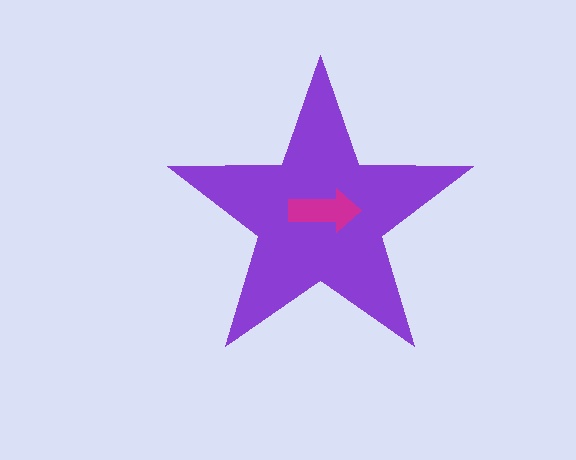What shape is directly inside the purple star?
The magenta arrow.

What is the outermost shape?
The purple star.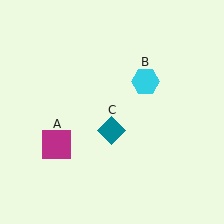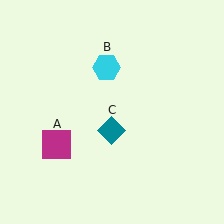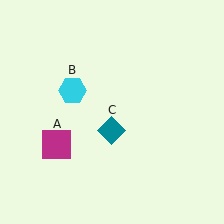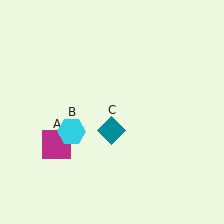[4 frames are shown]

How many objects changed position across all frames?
1 object changed position: cyan hexagon (object B).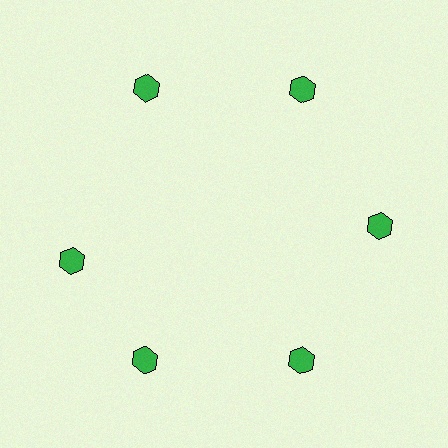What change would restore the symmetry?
The symmetry would be restored by rotating it back into even spacing with its neighbors so that all 6 hexagons sit at equal angles and equal distance from the center.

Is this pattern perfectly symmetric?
No. The 6 green hexagons are arranged in a ring, but one element near the 9 o'clock position is rotated out of alignment along the ring, breaking the 6-fold rotational symmetry.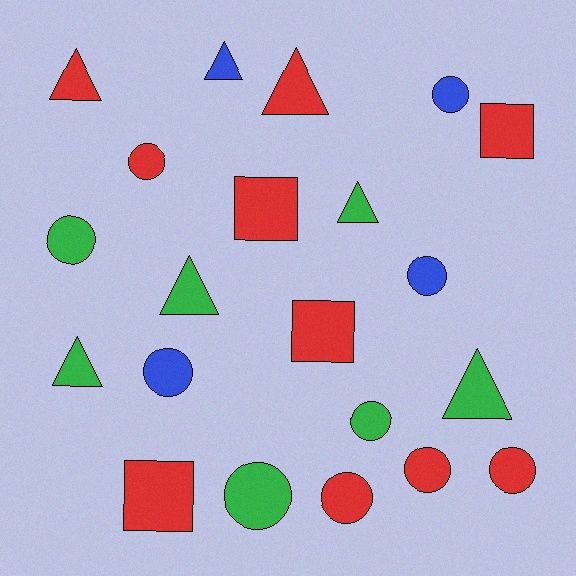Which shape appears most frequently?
Circle, with 10 objects.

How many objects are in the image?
There are 21 objects.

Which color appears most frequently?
Red, with 10 objects.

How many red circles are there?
There are 4 red circles.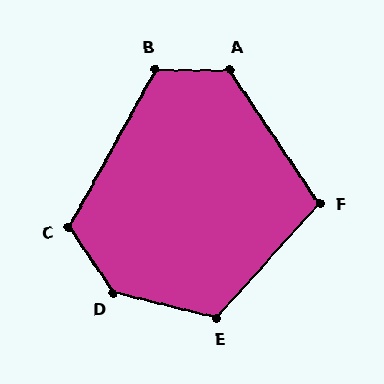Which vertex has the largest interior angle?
D, at approximately 138 degrees.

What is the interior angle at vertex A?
Approximately 124 degrees (obtuse).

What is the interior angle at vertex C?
Approximately 117 degrees (obtuse).